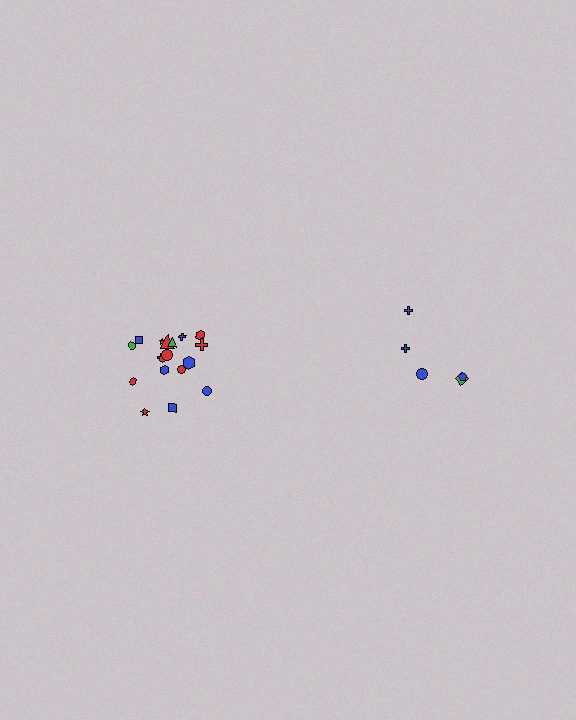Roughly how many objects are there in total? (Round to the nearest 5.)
Roughly 25 objects in total.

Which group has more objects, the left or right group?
The left group.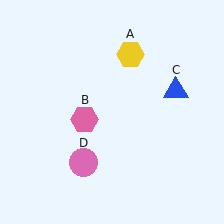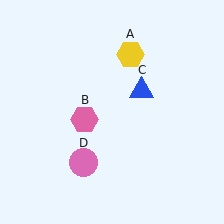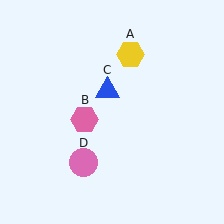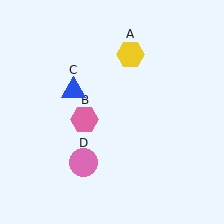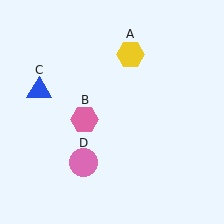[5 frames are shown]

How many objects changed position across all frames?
1 object changed position: blue triangle (object C).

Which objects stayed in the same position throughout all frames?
Yellow hexagon (object A) and pink hexagon (object B) and pink circle (object D) remained stationary.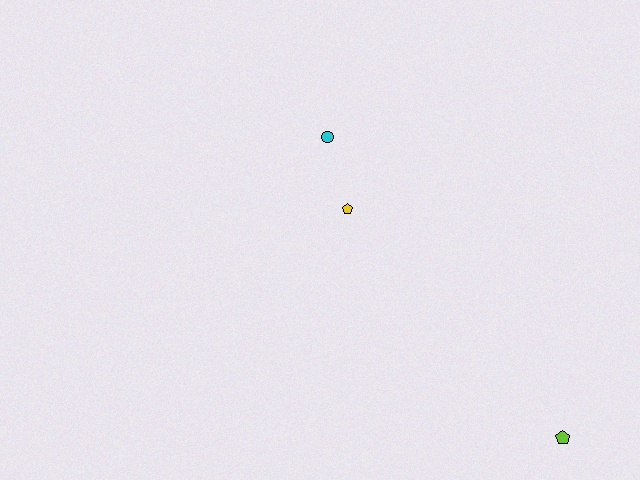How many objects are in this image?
There are 3 objects.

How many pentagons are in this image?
There are 2 pentagons.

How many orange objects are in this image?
There are no orange objects.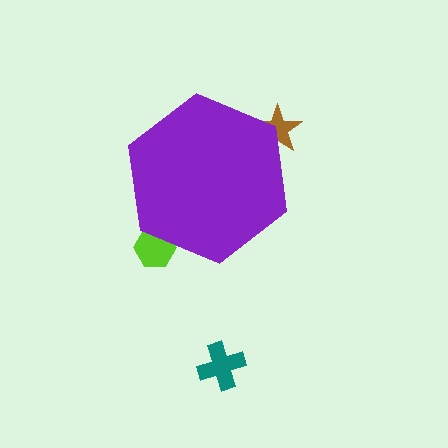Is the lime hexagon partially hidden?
Yes, the lime hexagon is partially hidden behind the purple hexagon.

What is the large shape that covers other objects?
A purple hexagon.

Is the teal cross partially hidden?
No, the teal cross is fully visible.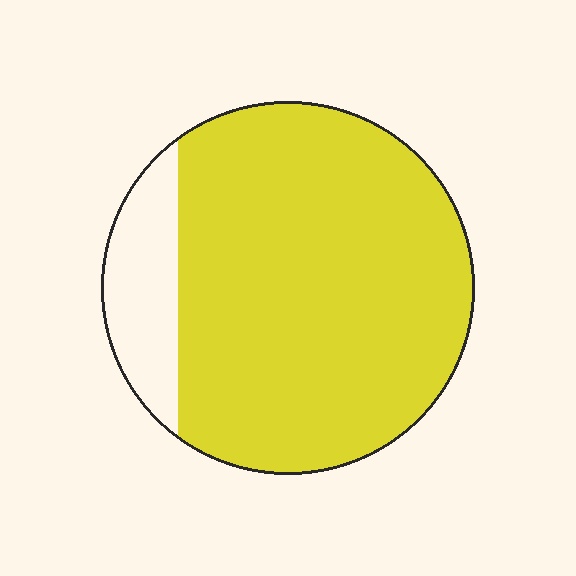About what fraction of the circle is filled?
About five sixths (5/6).